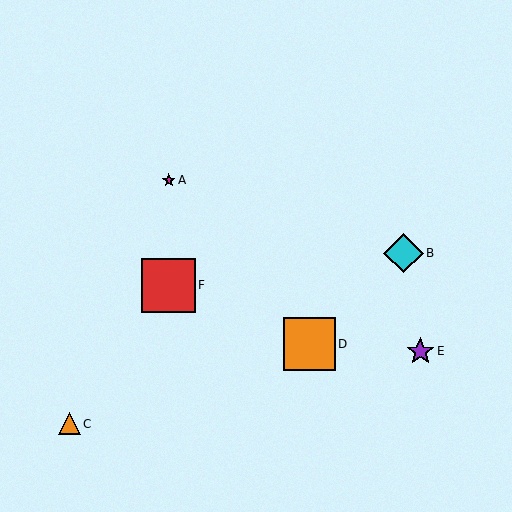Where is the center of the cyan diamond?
The center of the cyan diamond is at (403, 253).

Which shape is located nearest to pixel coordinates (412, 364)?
The purple star (labeled E) at (420, 352) is nearest to that location.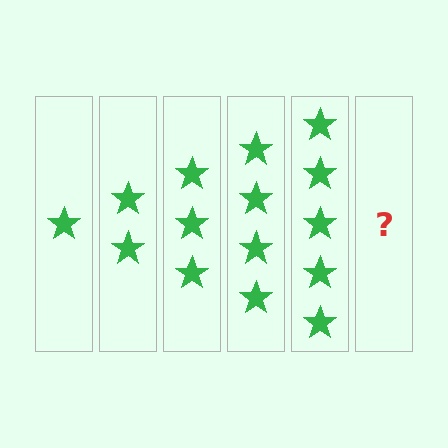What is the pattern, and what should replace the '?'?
The pattern is that each step adds one more star. The '?' should be 6 stars.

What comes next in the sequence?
The next element should be 6 stars.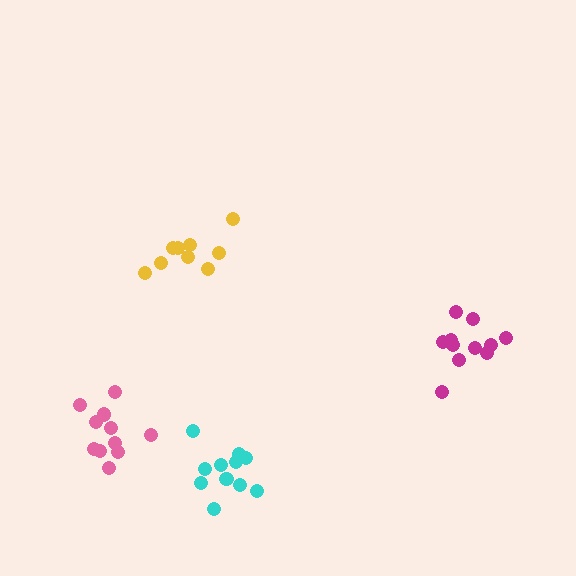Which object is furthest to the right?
The magenta cluster is rightmost.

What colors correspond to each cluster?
The clusters are colored: yellow, cyan, pink, magenta.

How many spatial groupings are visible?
There are 4 spatial groupings.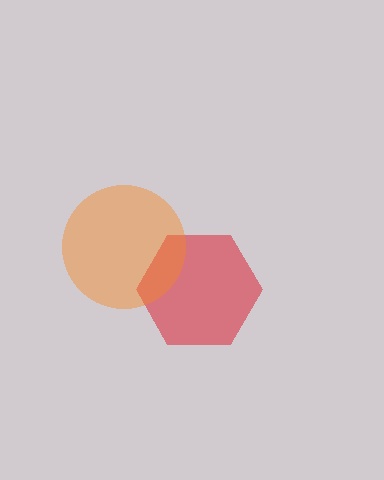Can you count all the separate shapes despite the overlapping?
Yes, there are 2 separate shapes.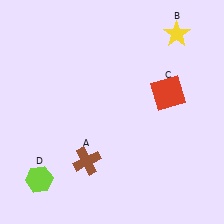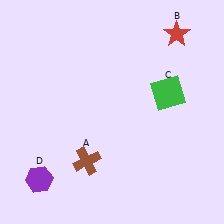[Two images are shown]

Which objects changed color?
B changed from yellow to red. C changed from red to green. D changed from lime to purple.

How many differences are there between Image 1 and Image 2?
There are 3 differences between the two images.